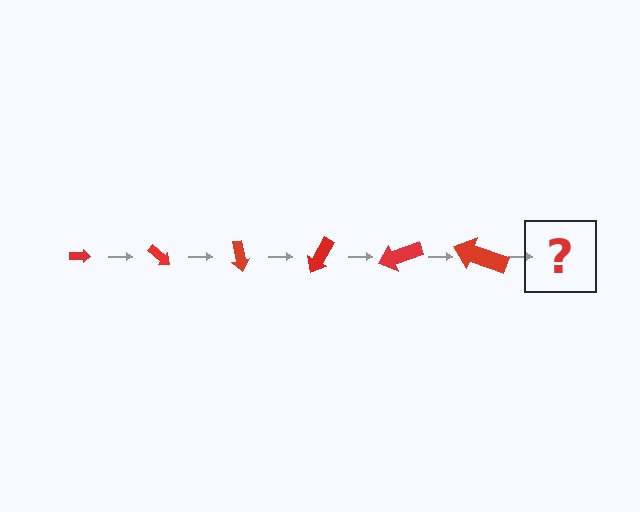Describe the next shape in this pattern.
It should be an arrow, larger than the previous one and rotated 240 degrees from the start.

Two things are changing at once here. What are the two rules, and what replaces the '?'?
The two rules are that the arrow grows larger each step and it rotates 40 degrees each step. The '?' should be an arrow, larger than the previous one and rotated 240 degrees from the start.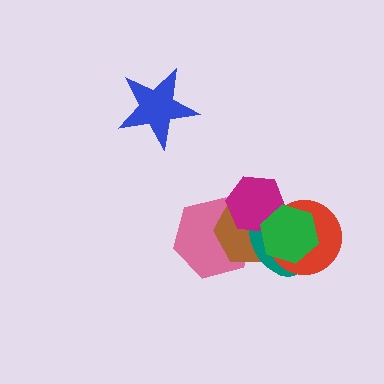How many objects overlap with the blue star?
0 objects overlap with the blue star.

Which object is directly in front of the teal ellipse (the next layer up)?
The magenta hexagon is directly in front of the teal ellipse.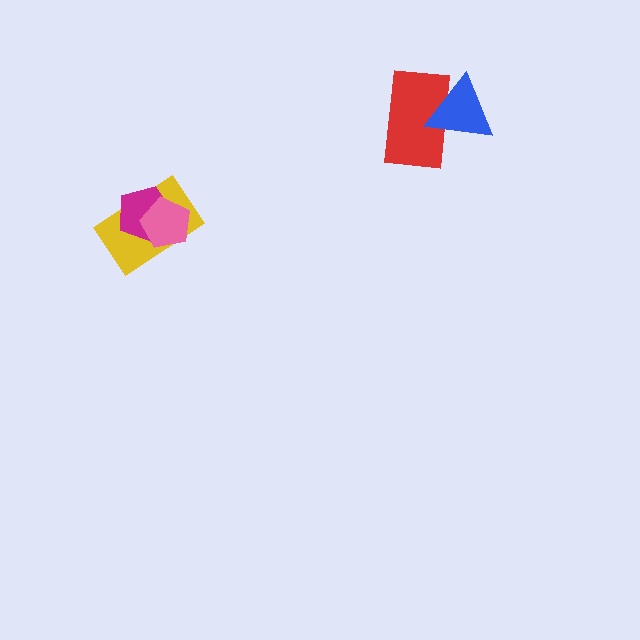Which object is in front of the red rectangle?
The blue triangle is in front of the red rectangle.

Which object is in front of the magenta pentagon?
The pink pentagon is in front of the magenta pentagon.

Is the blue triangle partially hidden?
No, no other shape covers it.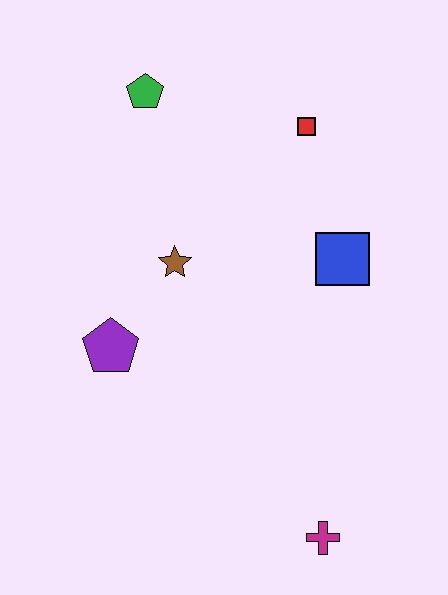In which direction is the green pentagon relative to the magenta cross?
The green pentagon is above the magenta cross.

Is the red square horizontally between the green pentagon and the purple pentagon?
No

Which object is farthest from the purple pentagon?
The red square is farthest from the purple pentagon.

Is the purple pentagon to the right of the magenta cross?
No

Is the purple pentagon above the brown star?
No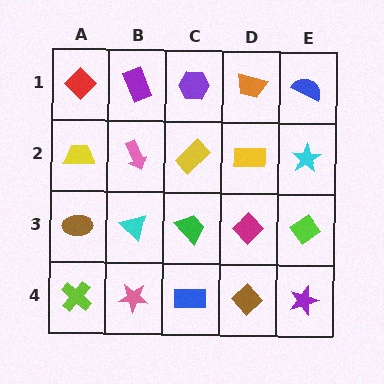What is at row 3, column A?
A brown ellipse.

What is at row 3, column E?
A lime diamond.